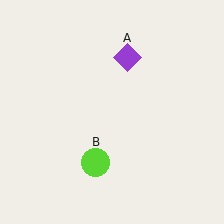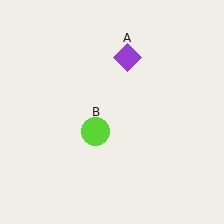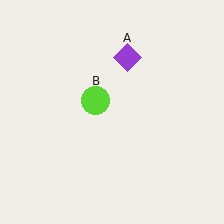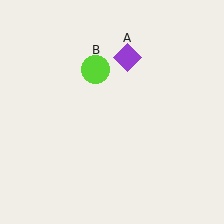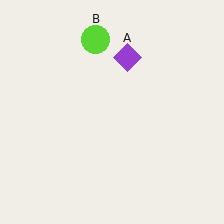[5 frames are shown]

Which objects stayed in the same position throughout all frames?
Purple diamond (object A) remained stationary.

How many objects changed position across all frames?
1 object changed position: lime circle (object B).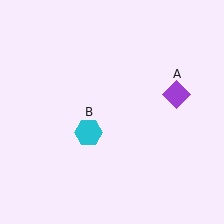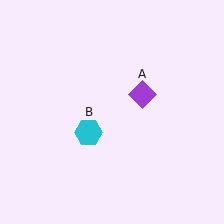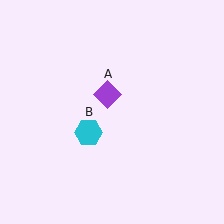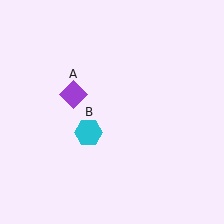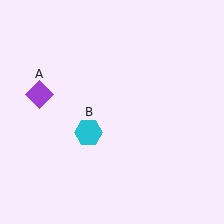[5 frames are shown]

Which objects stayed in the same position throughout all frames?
Cyan hexagon (object B) remained stationary.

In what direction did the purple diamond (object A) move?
The purple diamond (object A) moved left.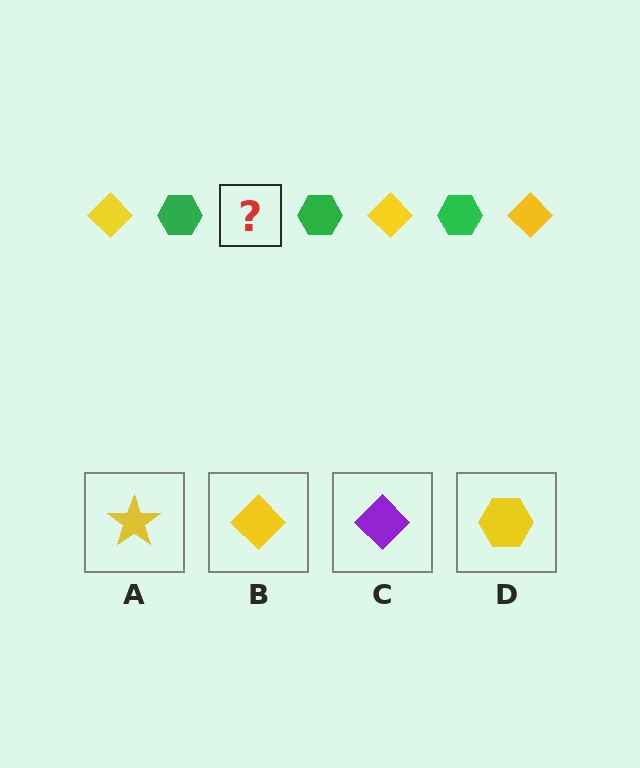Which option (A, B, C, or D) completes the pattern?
B.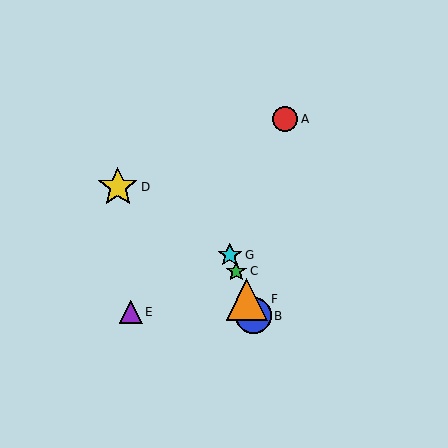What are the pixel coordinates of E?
Object E is at (131, 312).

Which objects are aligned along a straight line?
Objects B, C, F, G are aligned along a straight line.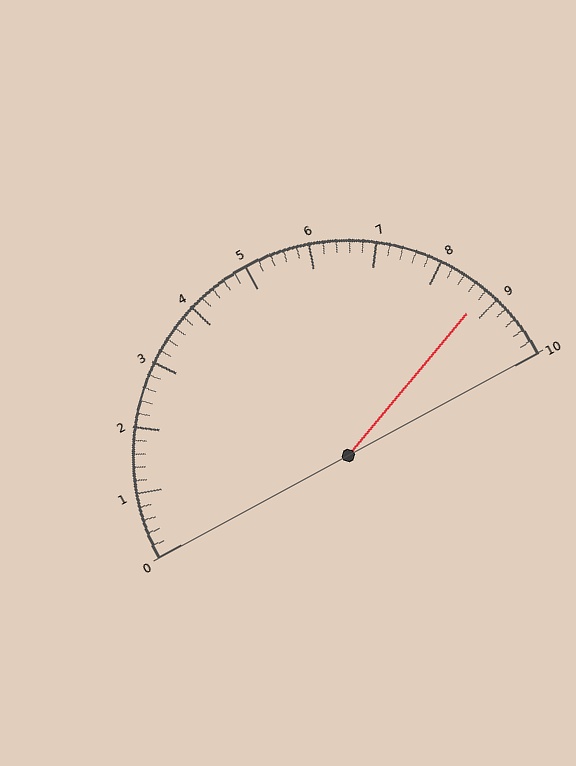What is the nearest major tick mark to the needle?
The nearest major tick mark is 9.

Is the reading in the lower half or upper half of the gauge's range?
The reading is in the upper half of the range (0 to 10).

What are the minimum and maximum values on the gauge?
The gauge ranges from 0 to 10.